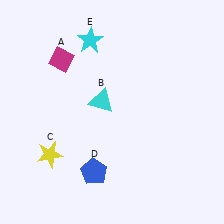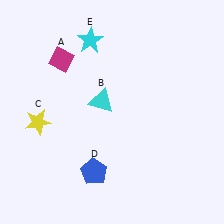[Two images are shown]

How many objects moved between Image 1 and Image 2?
1 object moved between the two images.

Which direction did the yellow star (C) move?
The yellow star (C) moved up.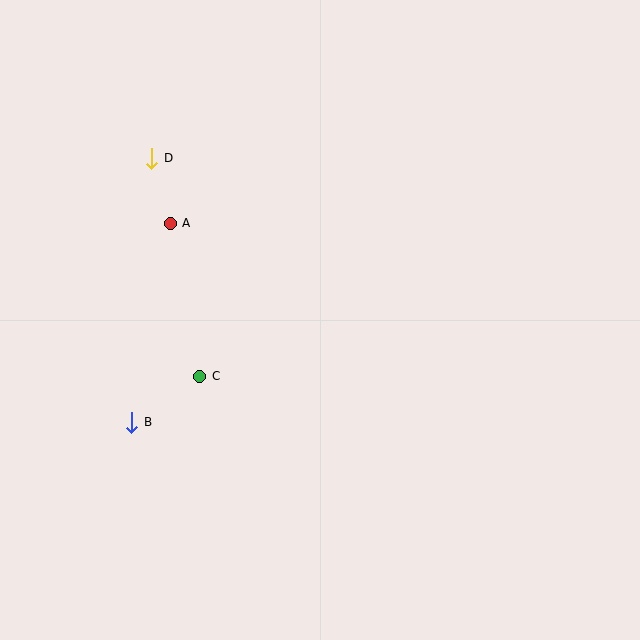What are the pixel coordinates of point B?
Point B is at (132, 422).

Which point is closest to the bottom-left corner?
Point B is closest to the bottom-left corner.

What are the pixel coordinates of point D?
Point D is at (152, 158).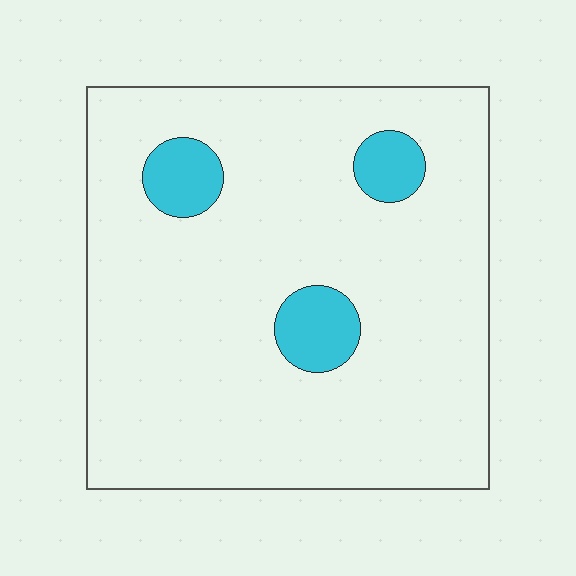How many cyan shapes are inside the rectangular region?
3.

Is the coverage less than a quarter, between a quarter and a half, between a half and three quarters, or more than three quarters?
Less than a quarter.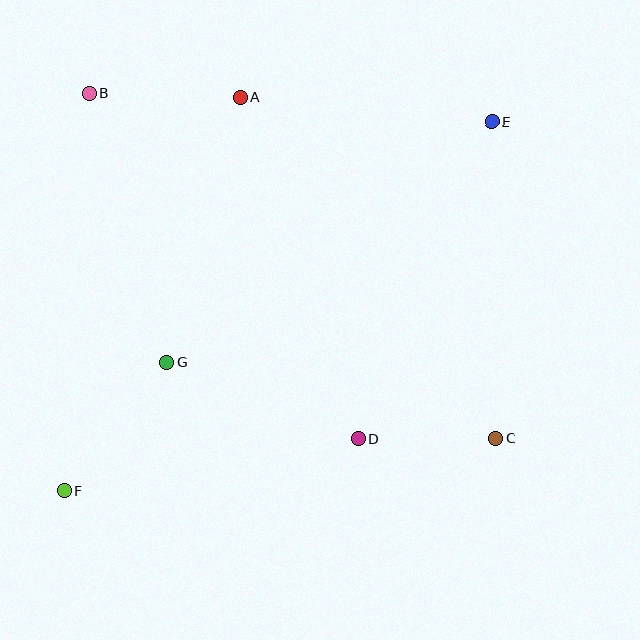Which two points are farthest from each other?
Points E and F are farthest from each other.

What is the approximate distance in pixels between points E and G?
The distance between E and G is approximately 404 pixels.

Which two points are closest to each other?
Points C and D are closest to each other.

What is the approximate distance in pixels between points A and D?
The distance between A and D is approximately 362 pixels.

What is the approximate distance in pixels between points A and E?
The distance between A and E is approximately 253 pixels.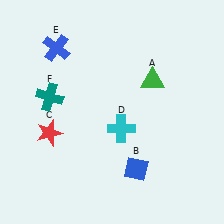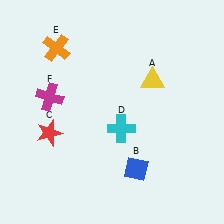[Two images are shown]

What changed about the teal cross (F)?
In Image 1, F is teal. In Image 2, it changed to magenta.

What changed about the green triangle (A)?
In Image 1, A is green. In Image 2, it changed to yellow.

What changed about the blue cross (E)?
In Image 1, E is blue. In Image 2, it changed to orange.